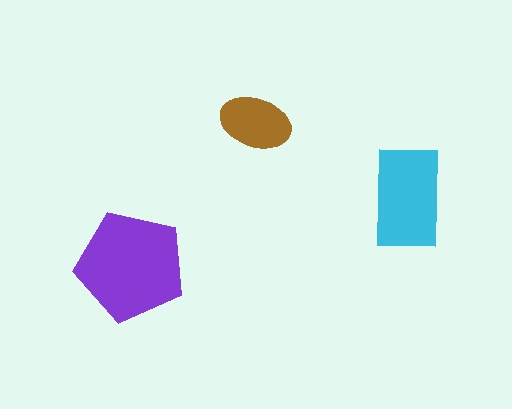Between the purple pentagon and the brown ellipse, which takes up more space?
The purple pentagon.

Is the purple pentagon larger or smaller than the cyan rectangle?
Larger.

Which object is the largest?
The purple pentagon.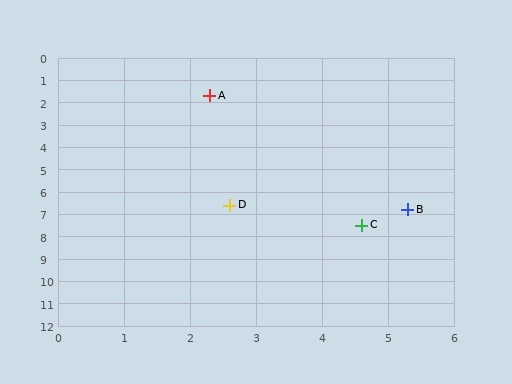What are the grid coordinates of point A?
Point A is at approximately (2.3, 1.7).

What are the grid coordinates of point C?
Point C is at approximately (4.6, 7.5).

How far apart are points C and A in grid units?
Points C and A are about 6.2 grid units apart.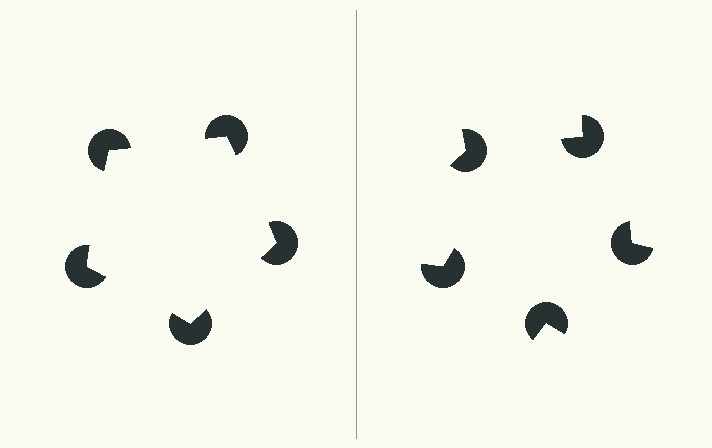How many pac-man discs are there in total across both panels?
10 — 5 on each side.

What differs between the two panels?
The pac-man discs are positioned identically on both sides; only the wedge orientations differ. On the left they align to a pentagon; on the right they are misaligned.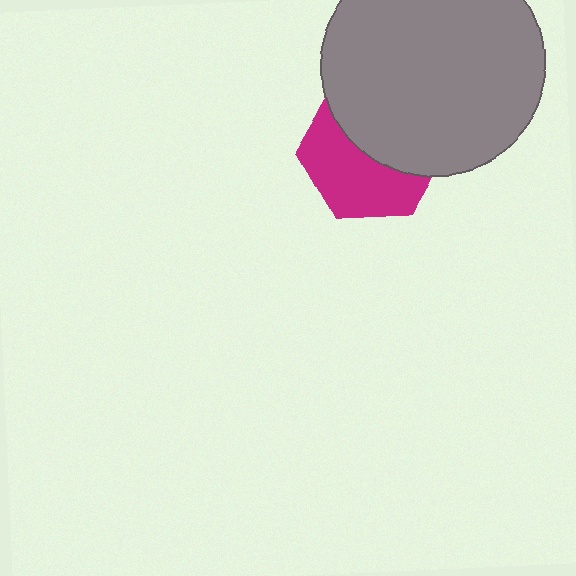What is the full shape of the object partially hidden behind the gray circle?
The partially hidden object is a magenta hexagon.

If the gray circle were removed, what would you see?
You would see the complete magenta hexagon.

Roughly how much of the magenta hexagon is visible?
About half of it is visible (roughly 51%).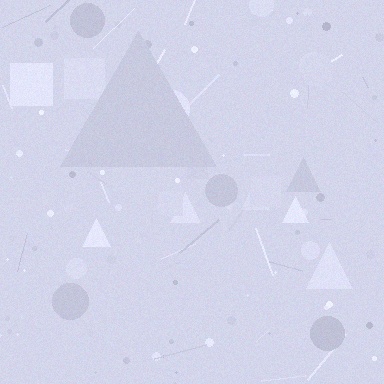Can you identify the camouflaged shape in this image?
The camouflaged shape is a triangle.